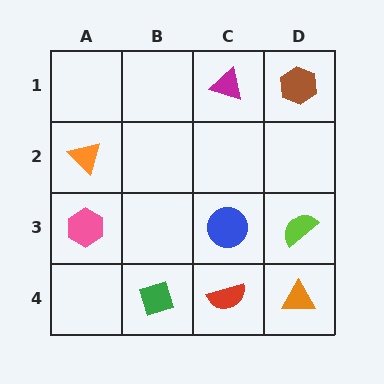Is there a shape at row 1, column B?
No, that cell is empty.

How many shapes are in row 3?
3 shapes.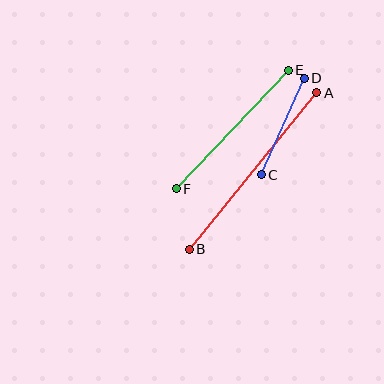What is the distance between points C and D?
The distance is approximately 106 pixels.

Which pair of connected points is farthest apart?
Points A and B are farthest apart.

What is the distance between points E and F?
The distance is approximately 163 pixels.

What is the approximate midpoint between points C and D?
The midpoint is at approximately (283, 127) pixels.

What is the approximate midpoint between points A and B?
The midpoint is at approximately (253, 171) pixels.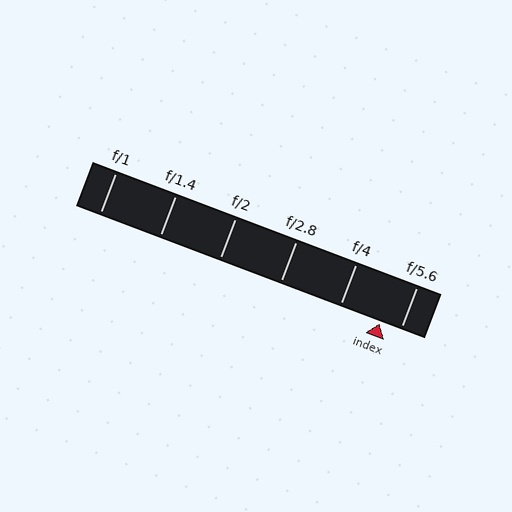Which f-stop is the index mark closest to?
The index mark is closest to f/5.6.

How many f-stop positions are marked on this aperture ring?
There are 6 f-stop positions marked.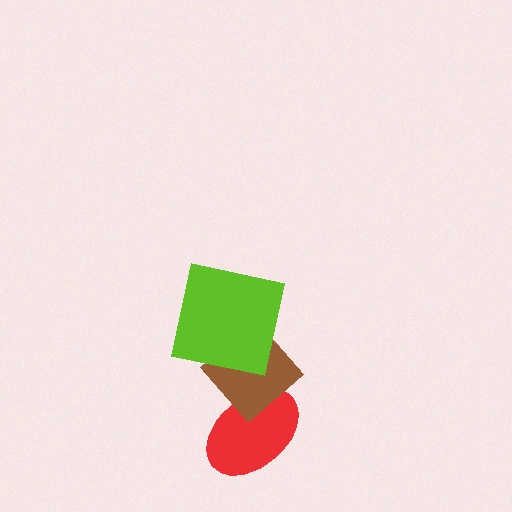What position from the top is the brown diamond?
The brown diamond is 2nd from the top.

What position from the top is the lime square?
The lime square is 1st from the top.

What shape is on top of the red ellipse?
The brown diamond is on top of the red ellipse.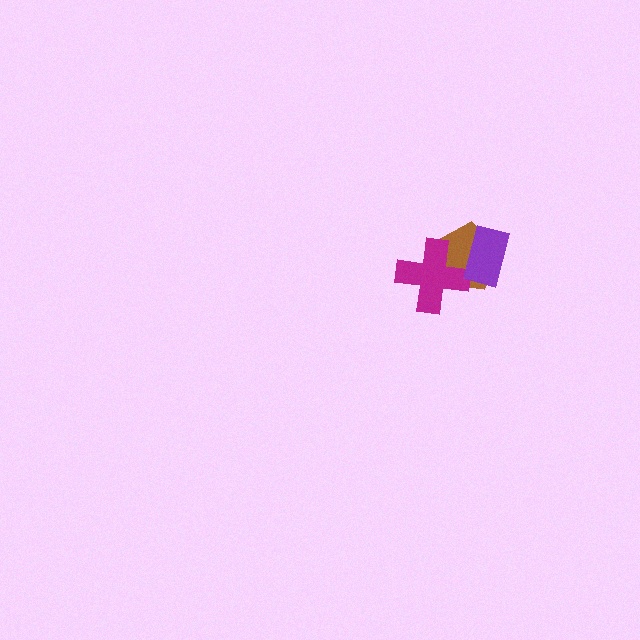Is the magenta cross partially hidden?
Yes, it is partially covered by another shape.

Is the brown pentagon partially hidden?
Yes, it is partially covered by another shape.